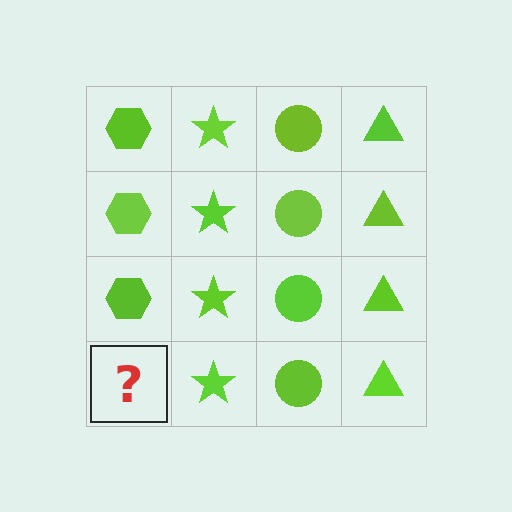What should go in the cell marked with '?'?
The missing cell should contain a lime hexagon.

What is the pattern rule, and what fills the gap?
The rule is that each column has a consistent shape. The gap should be filled with a lime hexagon.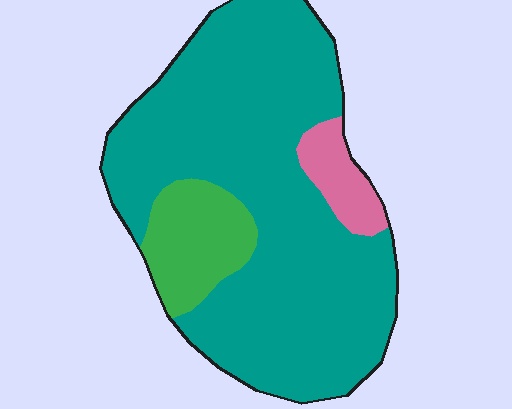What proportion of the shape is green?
Green takes up about one eighth (1/8) of the shape.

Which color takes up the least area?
Pink, at roughly 5%.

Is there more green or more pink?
Green.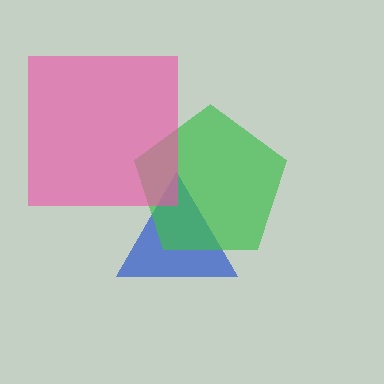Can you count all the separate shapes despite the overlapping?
Yes, there are 3 separate shapes.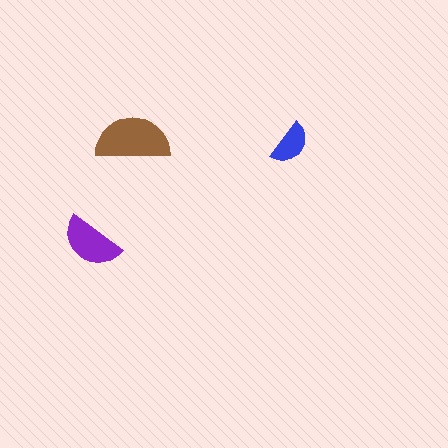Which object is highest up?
The brown semicircle is topmost.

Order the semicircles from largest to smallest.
the brown one, the purple one, the blue one.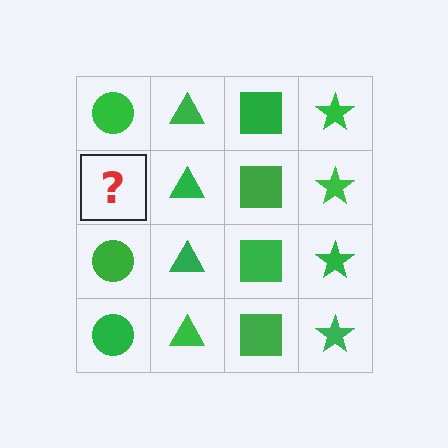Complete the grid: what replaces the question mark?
The question mark should be replaced with a green circle.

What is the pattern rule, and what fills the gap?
The rule is that each column has a consistent shape. The gap should be filled with a green circle.